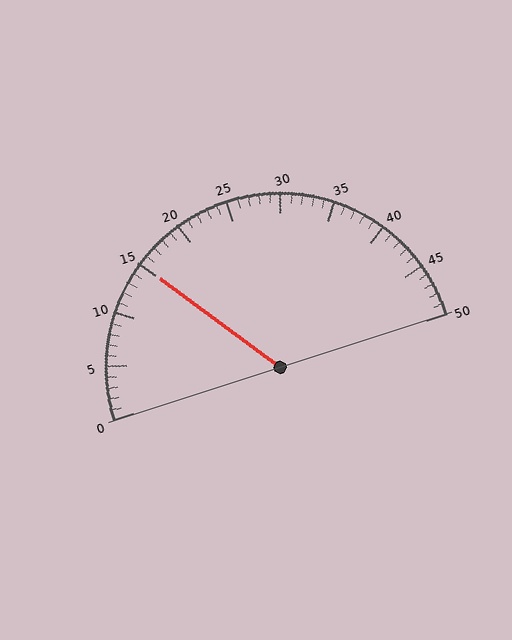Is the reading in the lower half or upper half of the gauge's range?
The reading is in the lower half of the range (0 to 50).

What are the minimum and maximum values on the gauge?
The gauge ranges from 0 to 50.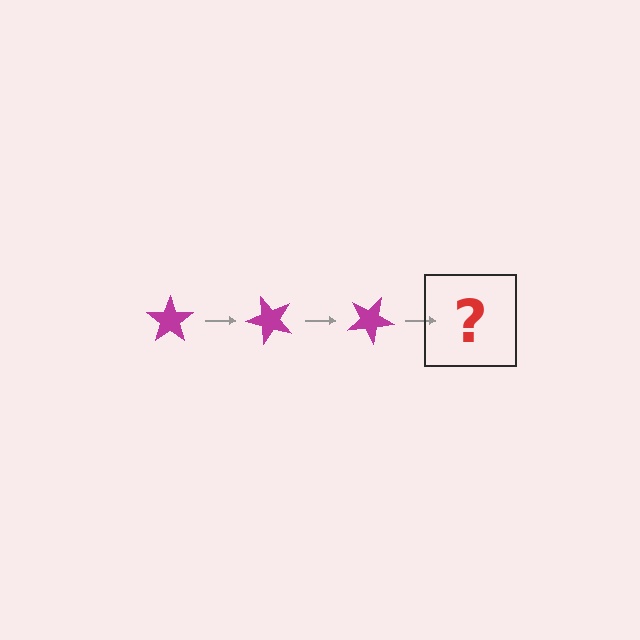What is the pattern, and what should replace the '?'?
The pattern is that the star rotates 50 degrees each step. The '?' should be a magenta star rotated 150 degrees.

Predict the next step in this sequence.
The next step is a magenta star rotated 150 degrees.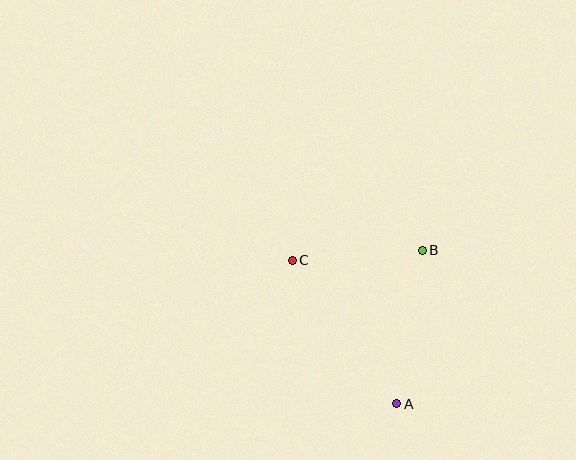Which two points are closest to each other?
Points B and C are closest to each other.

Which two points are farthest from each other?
Points A and C are farthest from each other.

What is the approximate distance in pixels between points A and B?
The distance between A and B is approximately 155 pixels.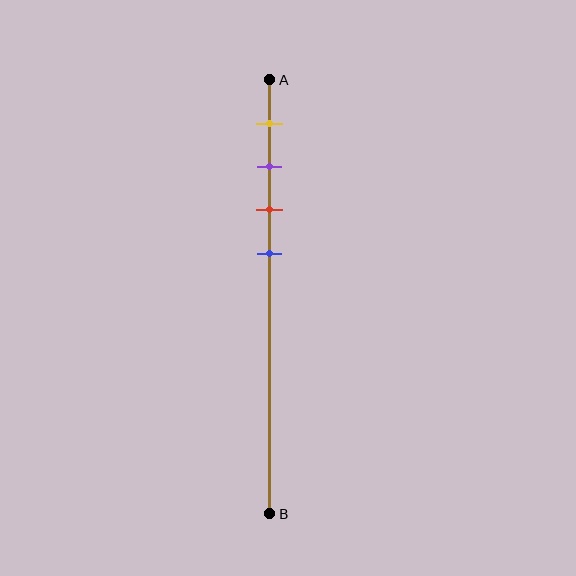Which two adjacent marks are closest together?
The purple and red marks are the closest adjacent pair.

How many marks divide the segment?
There are 4 marks dividing the segment.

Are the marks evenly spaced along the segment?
Yes, the marks are approximately evenly spaced.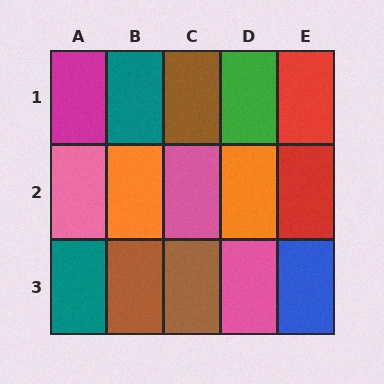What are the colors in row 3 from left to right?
Teal, brown, brown, pink, blue.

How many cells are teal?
2 cells are teal.